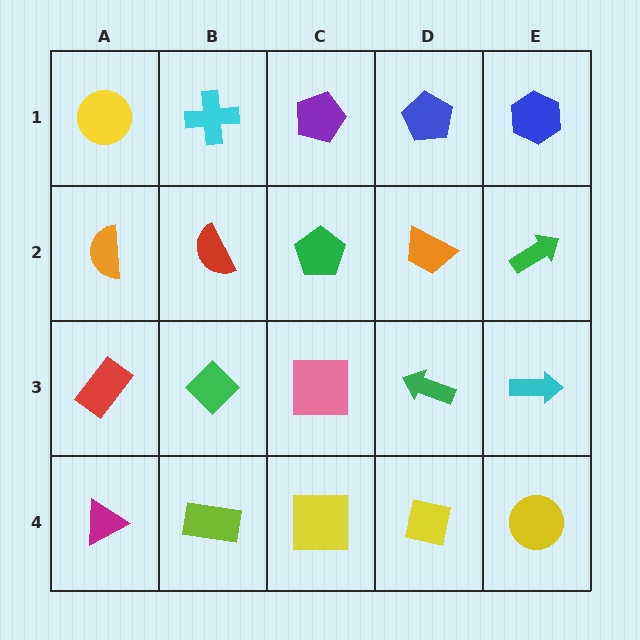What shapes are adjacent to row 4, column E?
A cyan arrow (row 3, column E), a yellow square (row 4, column D).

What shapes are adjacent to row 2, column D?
A blue pentagon (row 1, column D), a green arrow (row 3, column D), a green pentagon (row 2, column C), a green arrow (row 2, column E).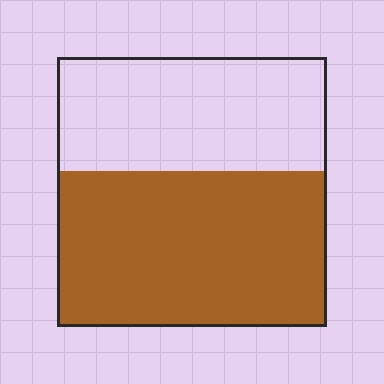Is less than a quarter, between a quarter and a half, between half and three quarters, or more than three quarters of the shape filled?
Between half and three quarters.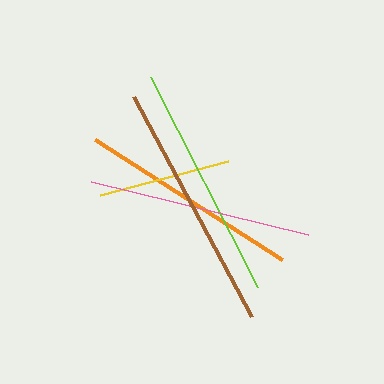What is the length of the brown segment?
The brown segment is approximately 250 pixels long.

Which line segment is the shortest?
The yellow line is the shortest at approximately 132 pixels.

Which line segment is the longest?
The brown line is the longest at approximately 250 pixels.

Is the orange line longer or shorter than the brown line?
The brown line is longer than the orange line.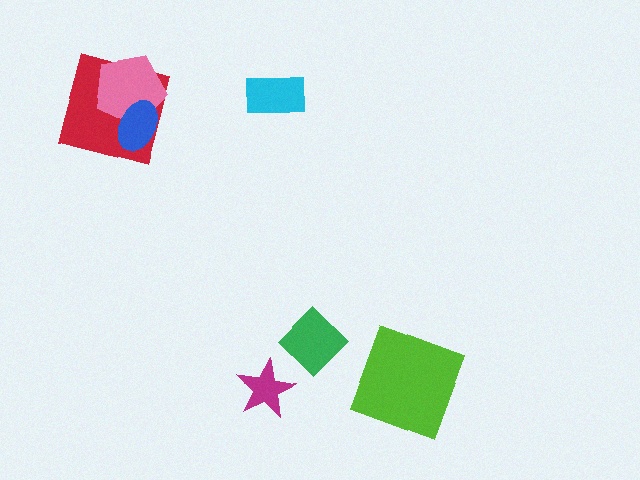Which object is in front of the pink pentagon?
The blue ellipse is in front of the pink pentagon.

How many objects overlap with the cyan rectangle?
0 objects overlap with the cyan rectangle.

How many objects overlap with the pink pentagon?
2 objects overlap with the pink pentagon.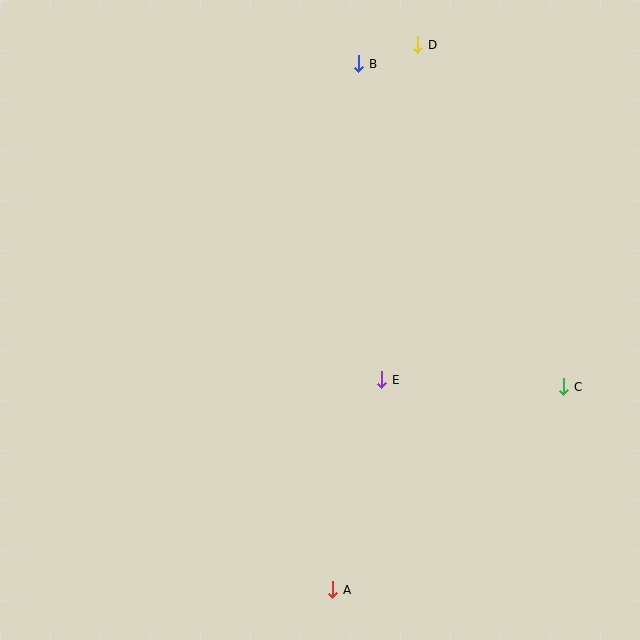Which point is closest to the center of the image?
Point E at (382, 380) is closest to the center.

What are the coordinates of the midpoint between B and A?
The midpoint between B and A is at (346, 327).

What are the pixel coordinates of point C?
Point C is at (564, 387).